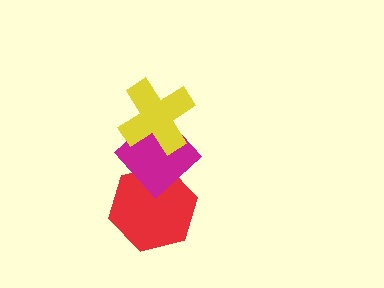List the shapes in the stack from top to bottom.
From top to bottom: the yellow cross, the magenta diamond, the red hexagon.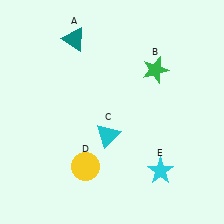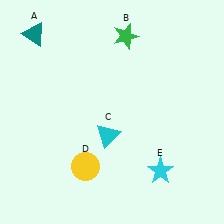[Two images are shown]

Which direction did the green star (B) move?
The green star (B) moved up.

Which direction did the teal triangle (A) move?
The teal triangle (A) moved left.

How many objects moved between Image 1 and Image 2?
2 objects moved between the two images.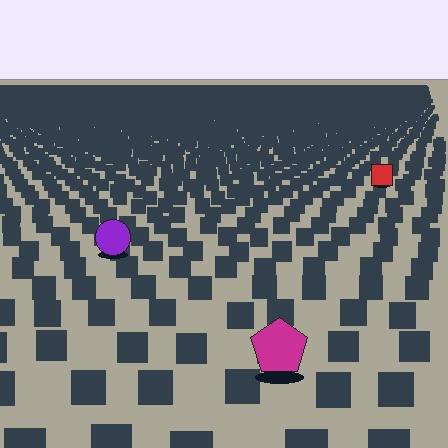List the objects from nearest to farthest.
From nearest to farthest: the magenta pentagon, the purple circle, the red square.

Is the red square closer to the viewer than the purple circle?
No. The purple circle is closer — you can tell from the texture gradient: the ground texture is coarser near it.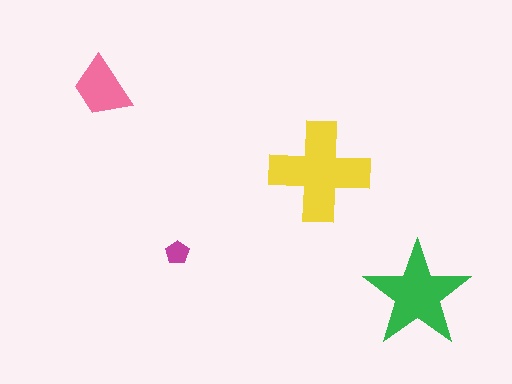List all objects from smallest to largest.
The magenta pentagon, the pink trapezoid, the green star, the yellow cross.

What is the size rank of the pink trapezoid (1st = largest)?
3rd.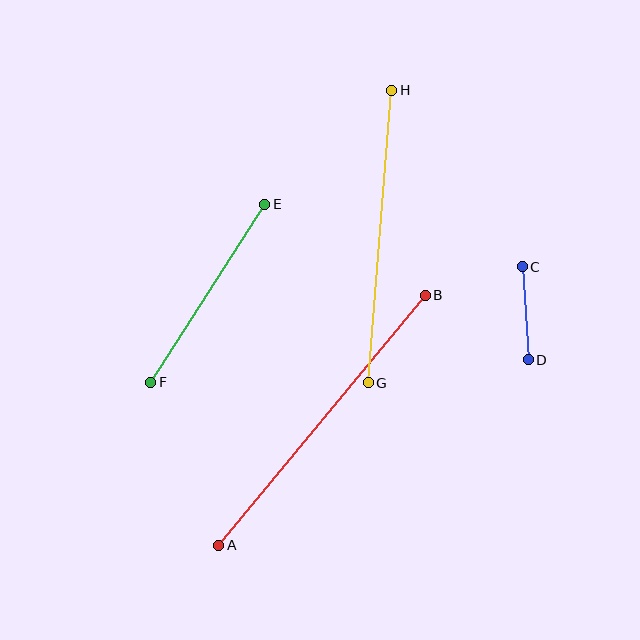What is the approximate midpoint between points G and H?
The midpoint is at approximately (380, 237) pixels.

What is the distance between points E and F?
The distance is approximately 212 pixels.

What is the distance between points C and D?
The distance is approximately 93 pixels.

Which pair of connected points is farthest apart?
Points A and B are farthest apart.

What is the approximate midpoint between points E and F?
The midpoint is at approximately (208, 293) pixels.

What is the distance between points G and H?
The distance is approximately 293 pixels.